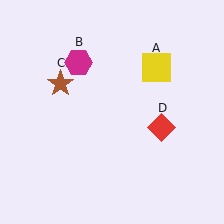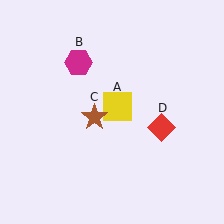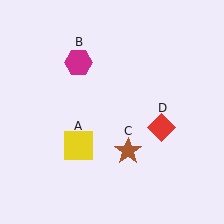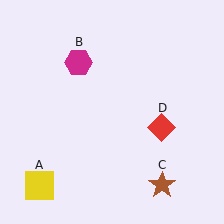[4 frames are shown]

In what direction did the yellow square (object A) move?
The yellow square (object A) moved down and to the left.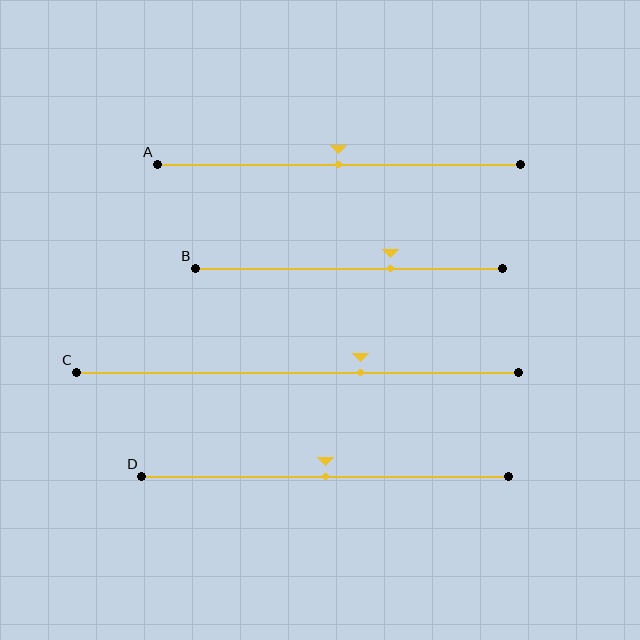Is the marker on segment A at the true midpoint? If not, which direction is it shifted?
Yes, the marker on segment A is at the true midpoint.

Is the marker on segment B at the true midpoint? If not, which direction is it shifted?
No, the marker on segment B is shifted to the right by about 14% of the segment length.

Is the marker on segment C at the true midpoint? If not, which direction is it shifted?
No, the marker on segment C is shifted to the right by about 14% of the segment length.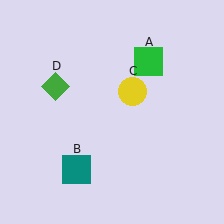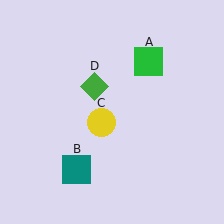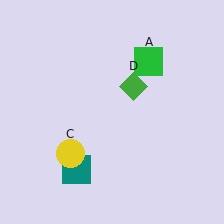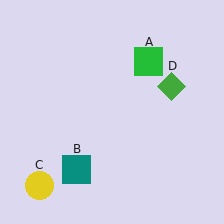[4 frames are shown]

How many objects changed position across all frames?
2 objects changed position: yellow circle (object C), green diamond (object D).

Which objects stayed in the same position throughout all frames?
Green square (object A) and teal square (object B) remained stationary.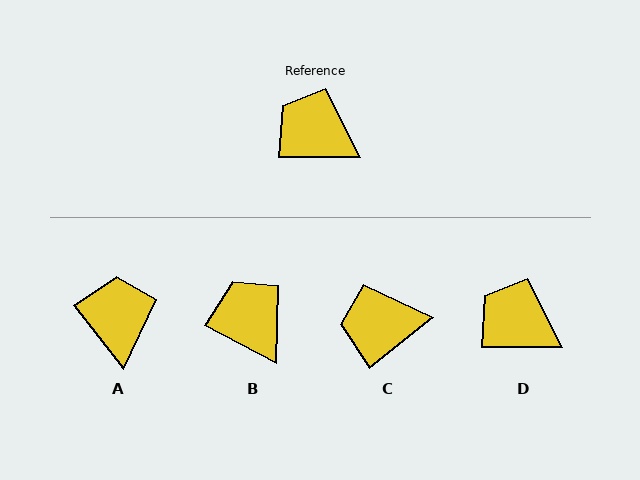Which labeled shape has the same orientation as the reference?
D.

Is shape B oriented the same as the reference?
No, it is off by about 28 degrees.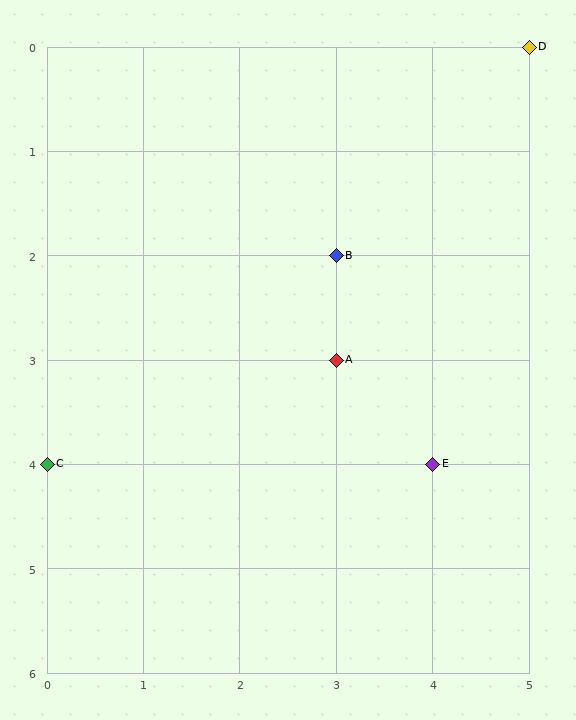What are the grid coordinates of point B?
Point B is at grid coordinates (3, 2).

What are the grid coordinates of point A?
Point A is at grid coordinates (3, 3).